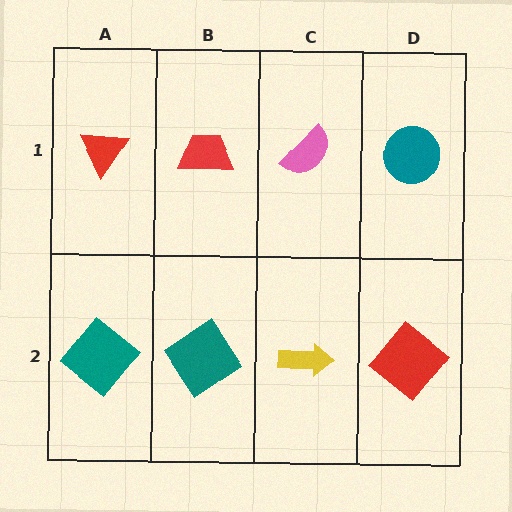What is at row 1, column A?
A red triangle.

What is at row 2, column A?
A teal diamond.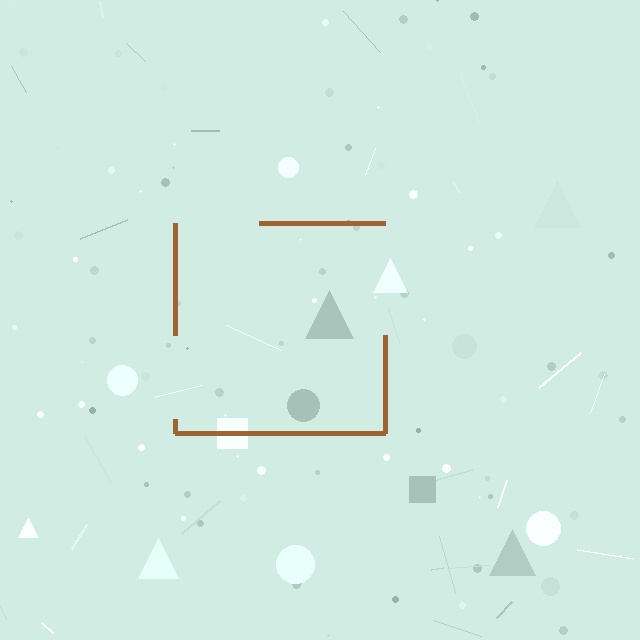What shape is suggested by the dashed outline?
The dashed outline suggests a square.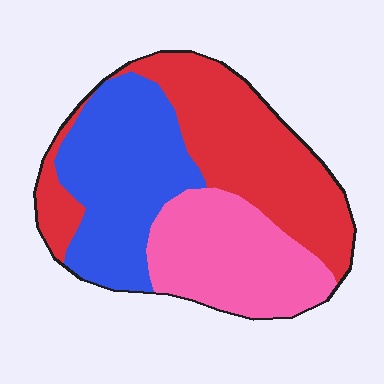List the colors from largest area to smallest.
From largest to smallest: red, blue, pink.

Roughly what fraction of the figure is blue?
Blue covers 33% of the figure.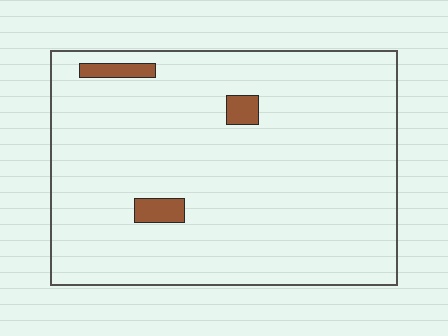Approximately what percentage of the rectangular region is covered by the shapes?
Approximately 5%.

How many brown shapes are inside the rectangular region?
3.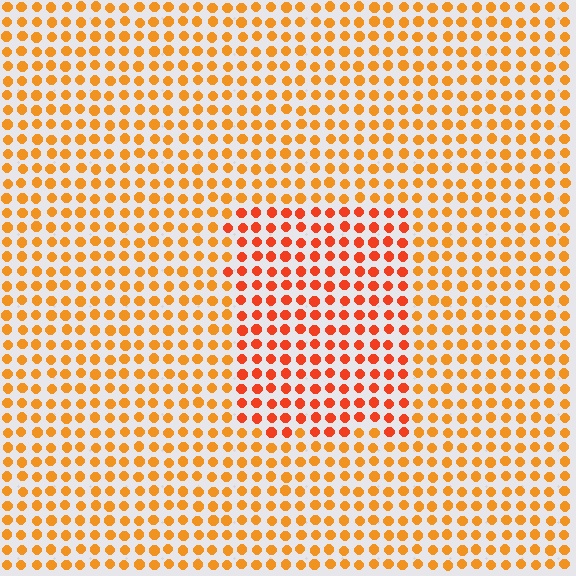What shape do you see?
I see a rectangle.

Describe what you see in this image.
The image is filled with small orange elements in a uniform arrangement. A rectangle-shaped region is visible where the elements are tinted to a slightly different hue, forming a subtle color boundary.